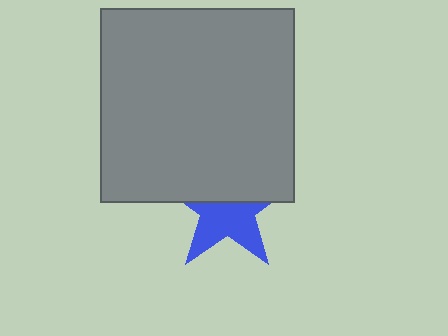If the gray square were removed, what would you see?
You would see the complete blue star.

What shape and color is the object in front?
The object in front is a gray square.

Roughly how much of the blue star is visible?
About half of it is visible (roughly 52%).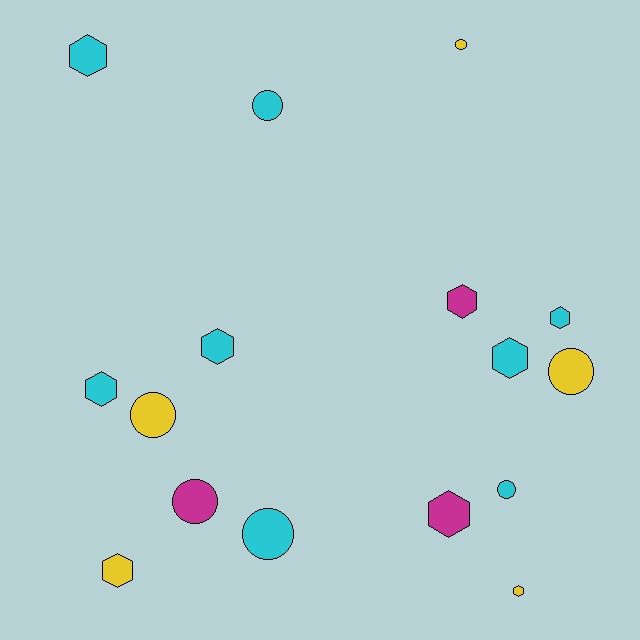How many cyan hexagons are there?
There are 5 cyan hexagons.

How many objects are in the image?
There are 16 objects.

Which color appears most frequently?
Cyan, with 8 objects.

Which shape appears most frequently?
Hexagon, with 9 objects.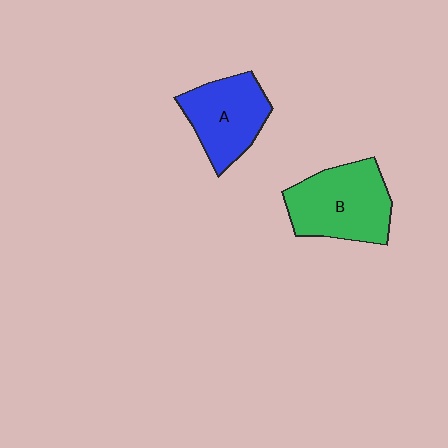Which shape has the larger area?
Shape B (green).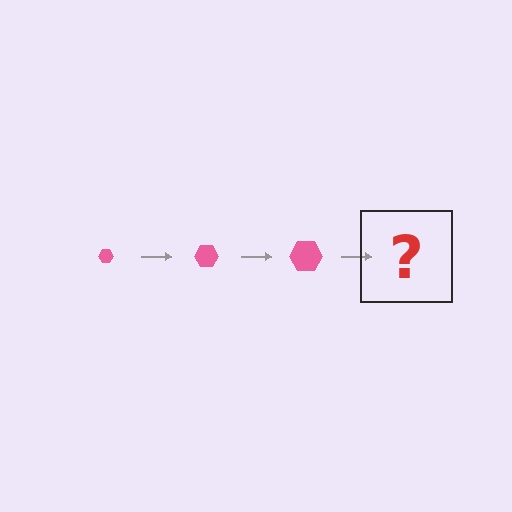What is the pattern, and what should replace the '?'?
The pattern is that the hexagon gets progressively larger each step. The '?' should be a pink hexagon, larger than the previous one.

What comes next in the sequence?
The next element should be a pink hexagon, larger than the previous one.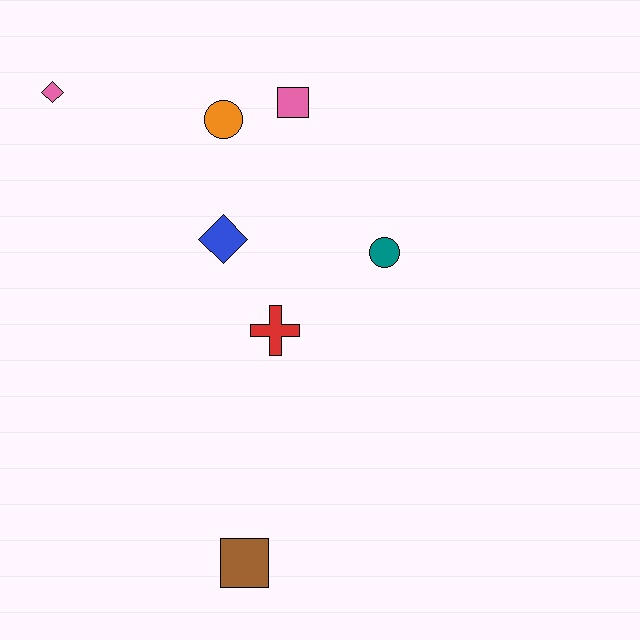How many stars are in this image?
There are no stars.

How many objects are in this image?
There are 7 objects.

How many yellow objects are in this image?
There are no yellow objects.